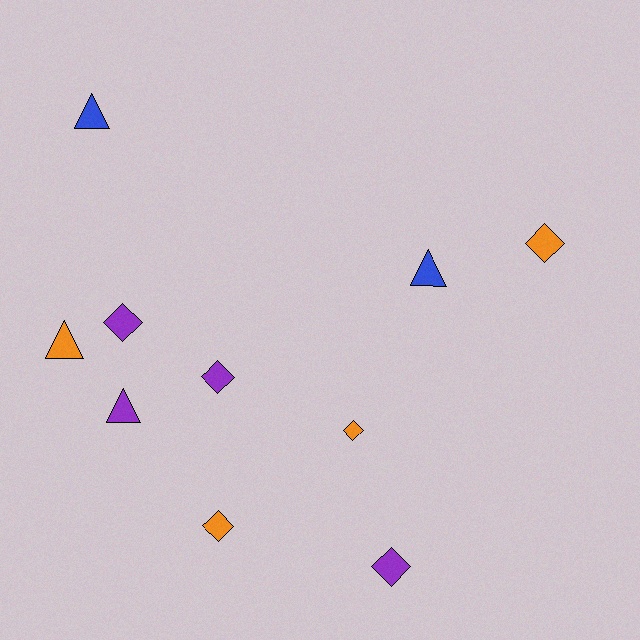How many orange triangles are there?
There is 1 orange triangle.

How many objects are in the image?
There are 10 objects.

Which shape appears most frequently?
Diamond, with 6 objects.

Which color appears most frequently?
Orange, with 4 objects.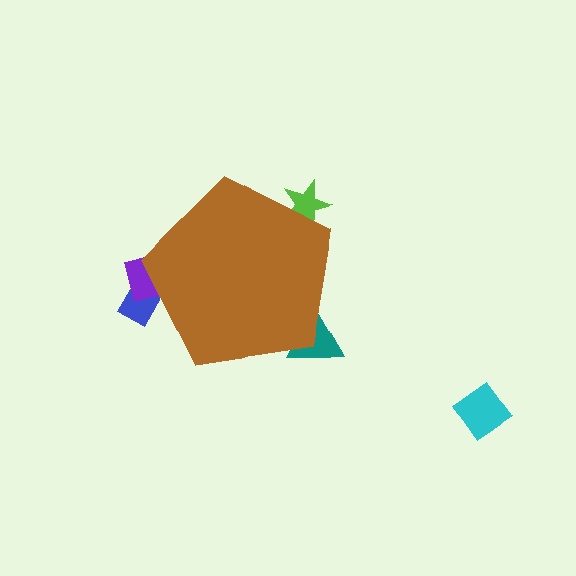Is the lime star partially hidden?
Yes, the lime star is partially hidden behind the brown pentagon.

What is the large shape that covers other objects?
A brown pentagon.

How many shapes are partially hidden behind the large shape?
4 shapes are partially hidden.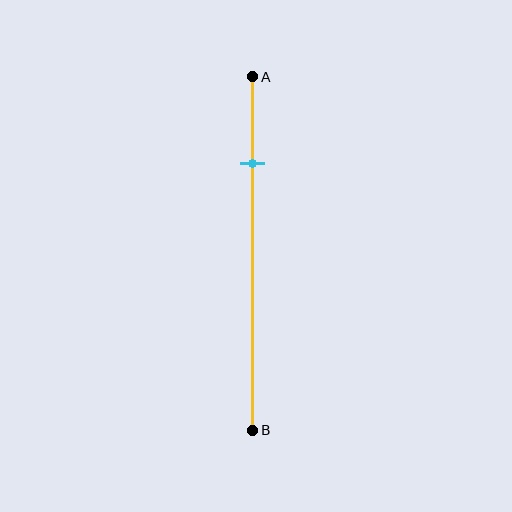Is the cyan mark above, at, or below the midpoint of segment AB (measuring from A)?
The cyan mark is above the midpoint of segment AB.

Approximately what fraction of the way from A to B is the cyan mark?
The cyan mark is approximately 25% of the way from A to B.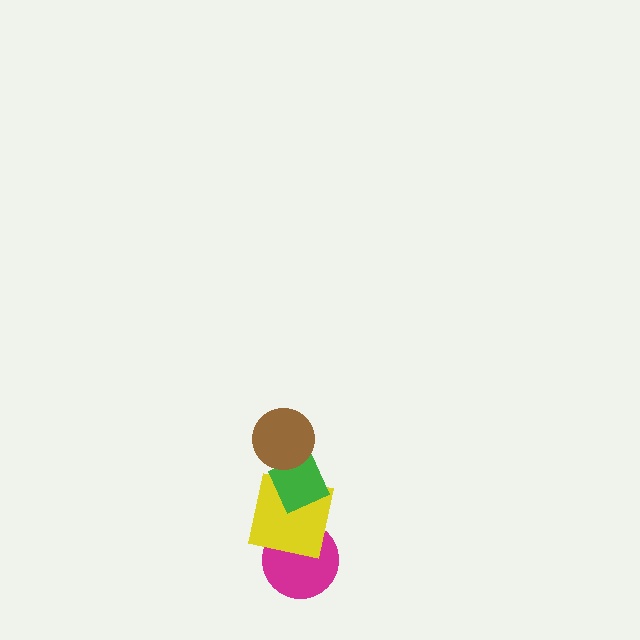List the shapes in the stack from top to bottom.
From top to bottom: the brown circle, the green diamond, the yellow square, the magenta circle.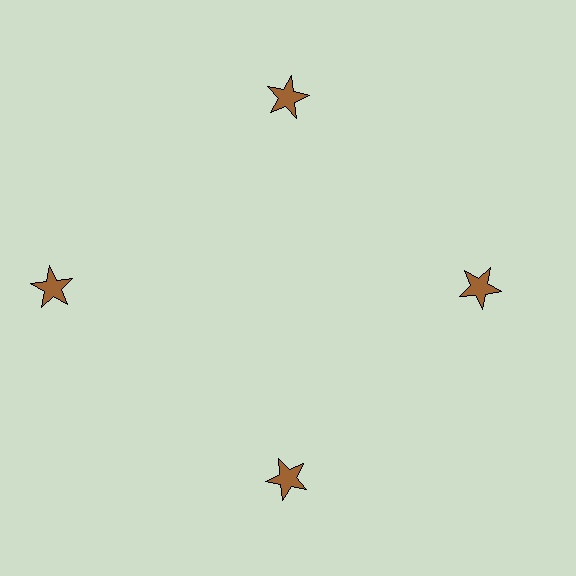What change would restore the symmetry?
The symmetry would be restored by moving it inward, back onto the ring so that all 4 stars sit at equal angles and equal distance from the center.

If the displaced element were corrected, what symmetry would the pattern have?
It would have 4-fold rotational symmetry — the pattern would map onto itself every 90 degrees.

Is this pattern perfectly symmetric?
No. The 4 brown stars are arranged in a ring, but one element near the 9 o'clock position is pushed outward from the center, breaking the 4-fold rotational symmetry.